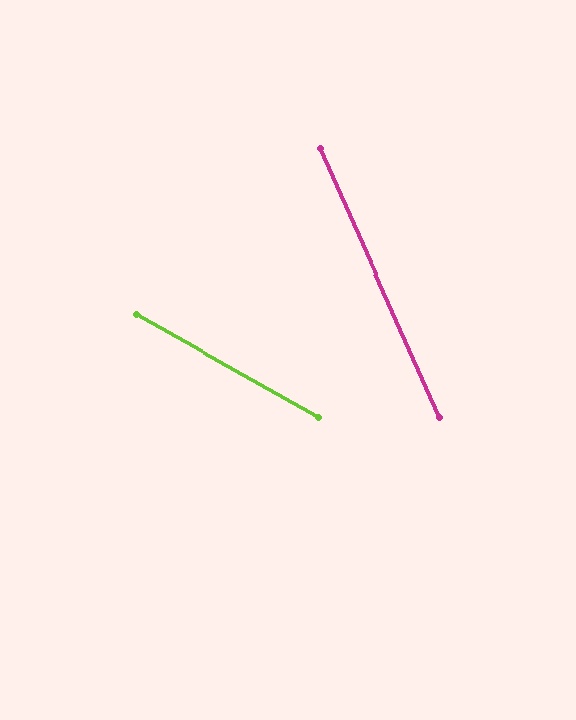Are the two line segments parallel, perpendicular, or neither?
Neither parallel nor perpendicular — they differ by about 37°.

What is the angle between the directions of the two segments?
Approximately 37 degrees.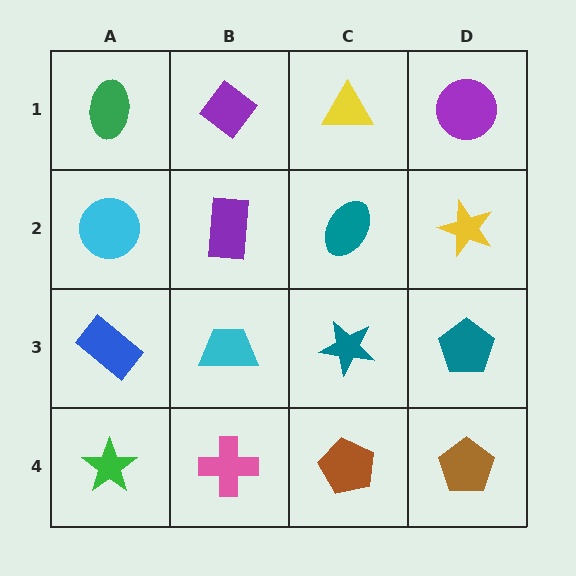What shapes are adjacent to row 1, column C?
A teal ellipse (row 2, column C), a purple diamond (row 1, column B), a purple circle (row 1, column D).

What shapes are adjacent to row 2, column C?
A yellow triangle (row 1, column C), a teal star (row 3, column C), a purple rectangle (row 2, column B), a yellow star (row 2, column D).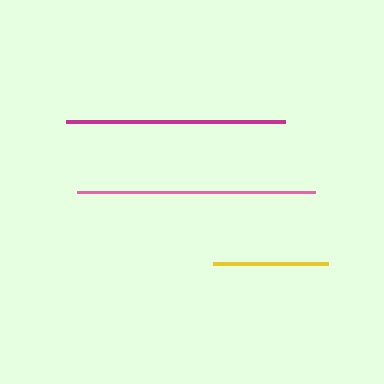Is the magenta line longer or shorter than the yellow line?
The magenta line is longer than the yellow line.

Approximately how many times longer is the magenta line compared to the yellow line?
The magenta line is approximately 1.9 times the length of the yellow line.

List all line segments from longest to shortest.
From longest to shortest: pink, magenta, yellow.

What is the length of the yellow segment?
The yellow segment is approximately 115 pixels long.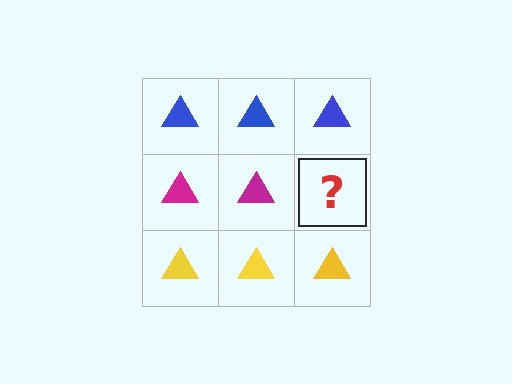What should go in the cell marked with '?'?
The missing cell should contain a magenta triangle.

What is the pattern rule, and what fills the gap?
The rule is that each row has a consistent color. The gap should be filled with a magenta triangle.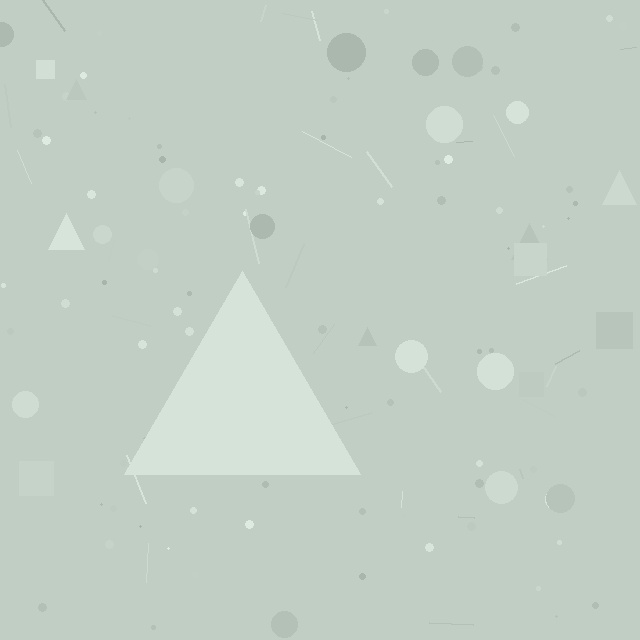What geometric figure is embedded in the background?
A triangle is embedded in the background.